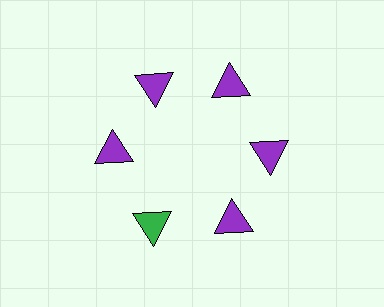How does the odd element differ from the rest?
It has a different color: green instead of purple.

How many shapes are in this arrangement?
There are 6 shapes arranged in a ring pattern.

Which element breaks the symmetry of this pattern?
The green triangle at roughly the 7 o'clock position breaks the symmetry. All other shapes are purple triangles.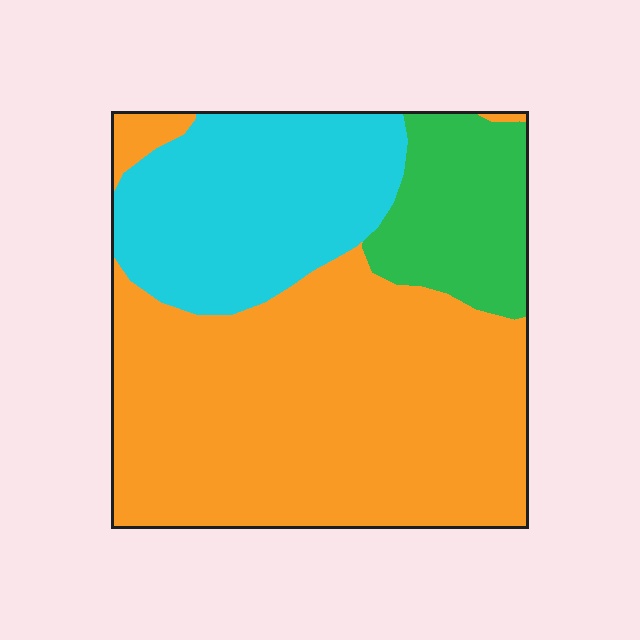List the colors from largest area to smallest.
From largest to smallest: orange, cyan, green.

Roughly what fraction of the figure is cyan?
Cyan covers 26% of the figure.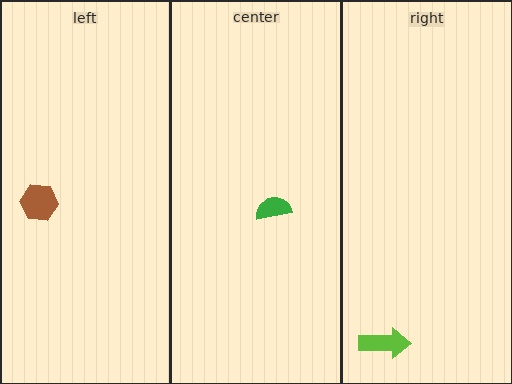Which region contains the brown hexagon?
The left region.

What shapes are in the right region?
The lime arrow.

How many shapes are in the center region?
1.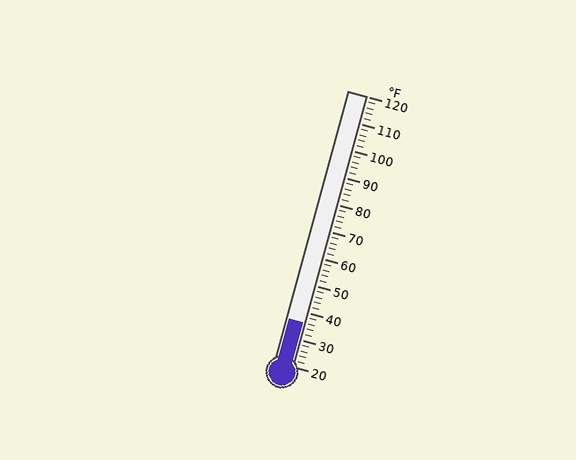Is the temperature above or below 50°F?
The temperature is below 50°F.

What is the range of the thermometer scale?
The thermometer scale ranges from 20°F to 120°F.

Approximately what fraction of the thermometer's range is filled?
The thermometer is filled to approximately 15% of its range.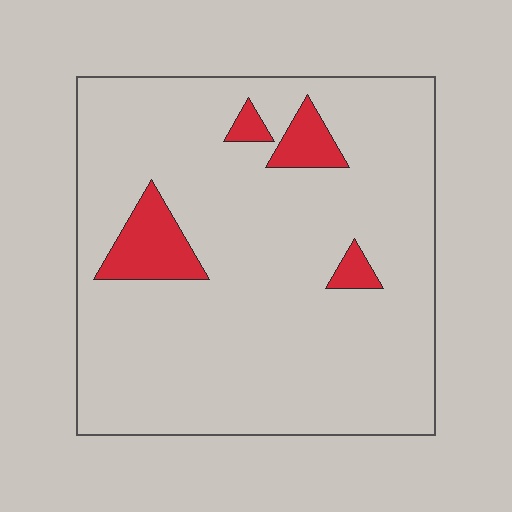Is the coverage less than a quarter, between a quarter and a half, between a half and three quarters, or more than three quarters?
Less than a quarter.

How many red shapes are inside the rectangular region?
4.